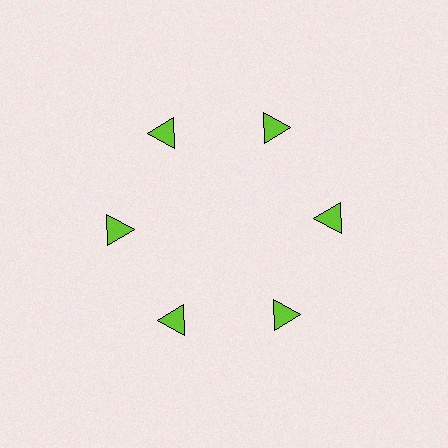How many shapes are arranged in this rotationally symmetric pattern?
There are 6 shapes, arranged in 6 groups of 1.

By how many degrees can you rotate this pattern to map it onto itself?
The pattern maps onto itself every 60 degrees of rotation.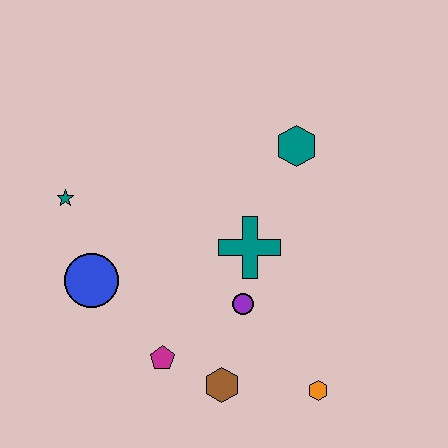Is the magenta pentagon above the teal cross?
No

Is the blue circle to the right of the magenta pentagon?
No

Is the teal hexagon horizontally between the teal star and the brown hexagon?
No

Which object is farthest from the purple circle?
The teal star is farthest from the purple circle.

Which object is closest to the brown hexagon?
The magenta pentagon is closest to the brown hexagon.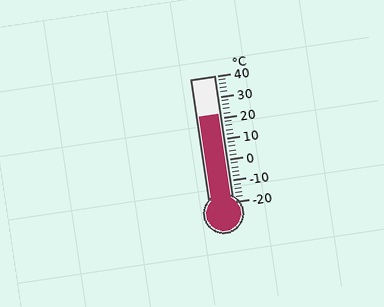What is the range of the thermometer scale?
The thermometer scale ranges from -20°C to 40°C.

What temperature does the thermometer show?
The thermometer shows approximately 22°C.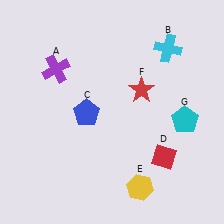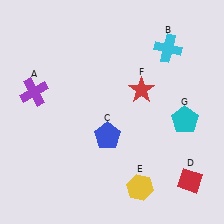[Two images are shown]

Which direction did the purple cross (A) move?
The purple cross (A) moved down.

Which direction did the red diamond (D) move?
The red diamond (D) moved right.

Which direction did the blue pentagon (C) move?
The blue pentagon (C) moved down.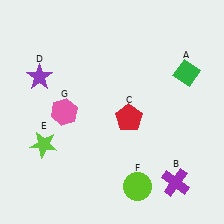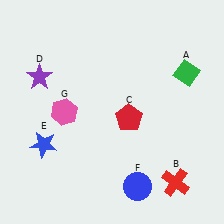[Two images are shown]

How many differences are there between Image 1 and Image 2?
There are 3 differences between the two images.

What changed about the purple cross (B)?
In Image 1, B is purple. In Image 2, it changed to red.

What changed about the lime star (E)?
In Image 1, E is lime. In Image 2, it changed to blue.